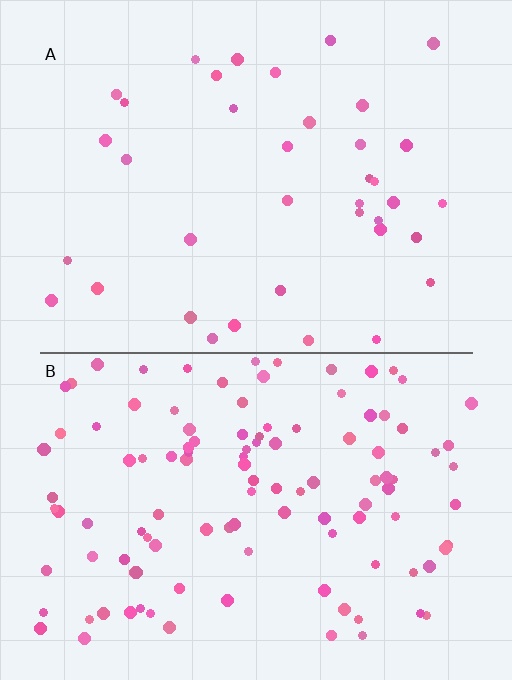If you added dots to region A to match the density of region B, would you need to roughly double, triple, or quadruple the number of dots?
Approximately triple.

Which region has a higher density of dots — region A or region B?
B (the bottom).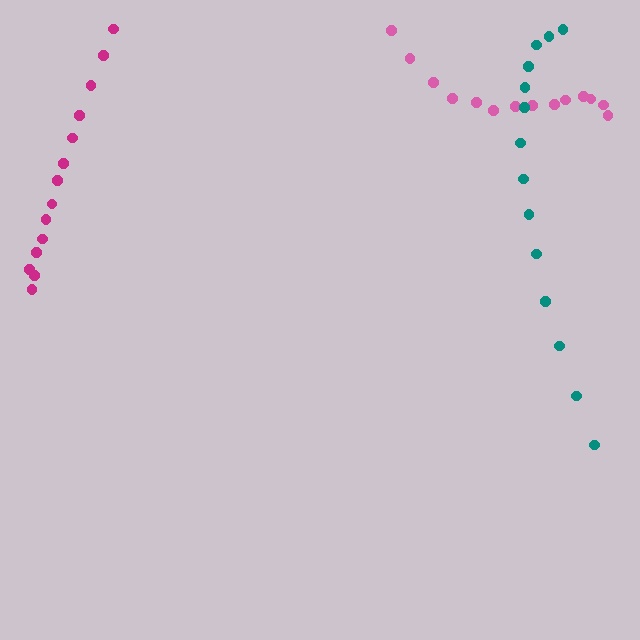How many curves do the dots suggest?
There are 3 distinct paths.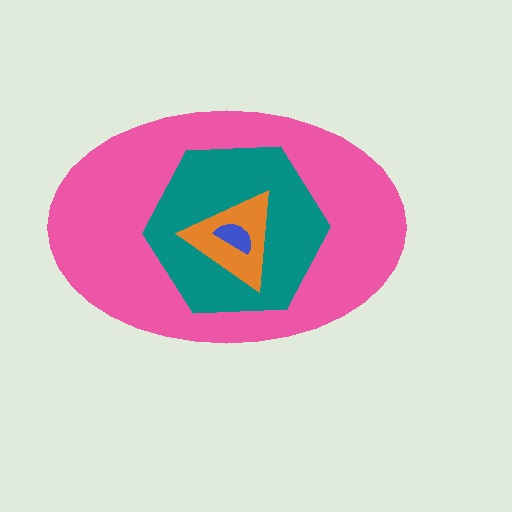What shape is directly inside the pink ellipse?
The teal hexagon.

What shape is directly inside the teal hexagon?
The orange triangle.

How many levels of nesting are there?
4.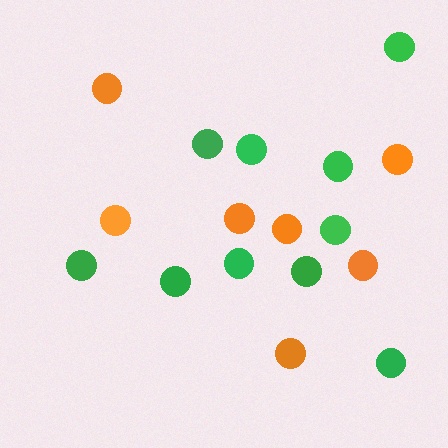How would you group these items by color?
There are 2 groups: one group of green circles (10) and one group of orange circles (7).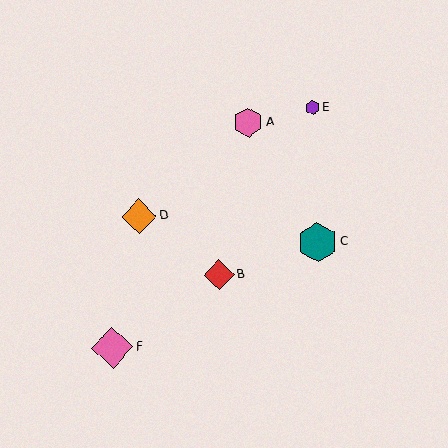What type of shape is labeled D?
Shape D is an orange diamond.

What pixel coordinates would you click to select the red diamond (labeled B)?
Click at (219, 275) to select the red diamond B.